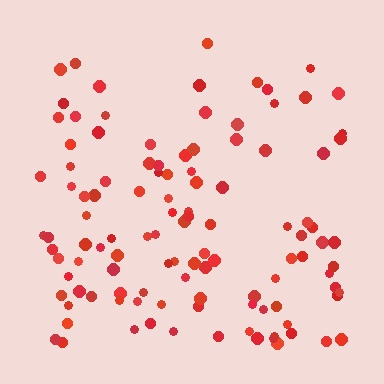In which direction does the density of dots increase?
From top to bottom, with the bottom side densest.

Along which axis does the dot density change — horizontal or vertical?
Vertical.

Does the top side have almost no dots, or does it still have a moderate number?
Still a moderate number, just noticeably fewer than the bottom.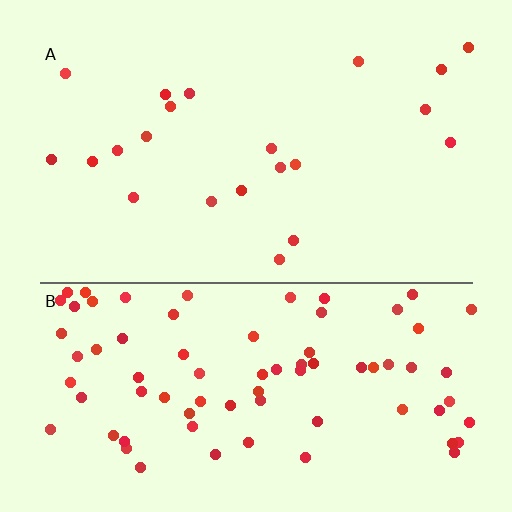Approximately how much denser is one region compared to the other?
Approximately 3.7× — region B over region A.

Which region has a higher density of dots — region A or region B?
B (the bottom).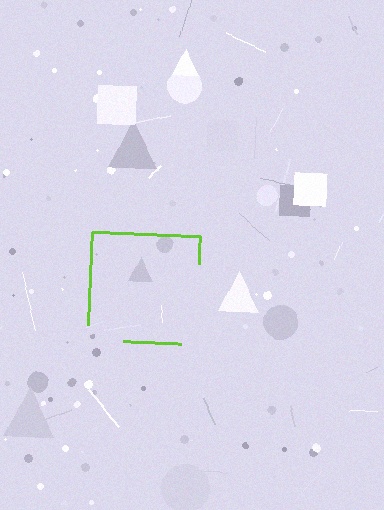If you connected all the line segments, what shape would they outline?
They would outline a square.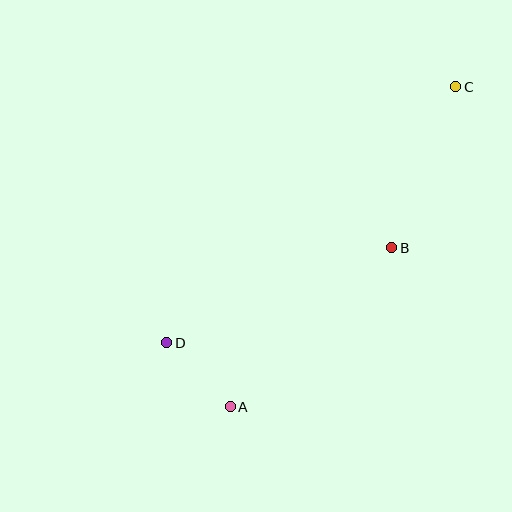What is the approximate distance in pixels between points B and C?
The distance between B and C is approximately 173 pixels.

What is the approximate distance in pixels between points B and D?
The distance between B and D is approximately 244 pixels.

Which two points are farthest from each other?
Points A and C are farthest from each other.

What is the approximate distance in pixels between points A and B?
The distance between A and B is approximately 227 pixels.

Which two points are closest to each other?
Points A and D are closest to each other.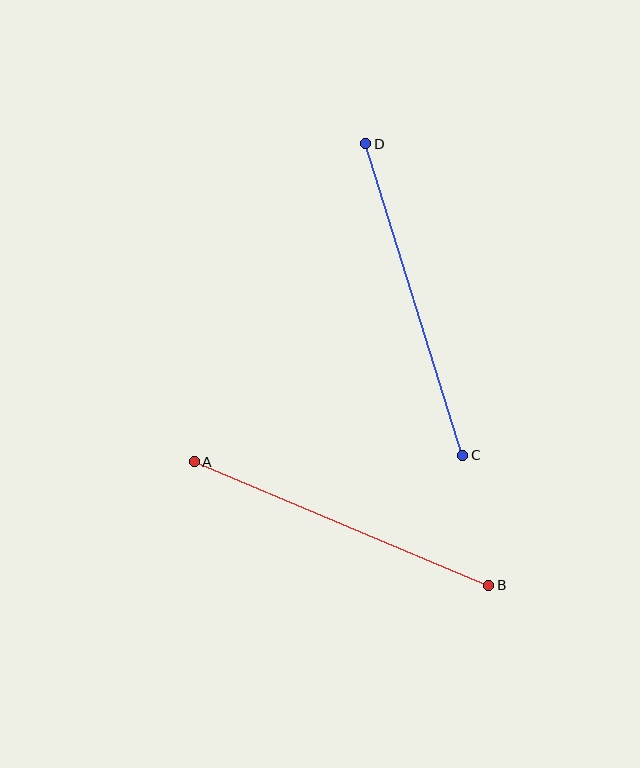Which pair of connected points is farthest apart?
Points C and D are farthest apart.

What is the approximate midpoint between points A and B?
The midpoint is at approximately (342, 523) pixels.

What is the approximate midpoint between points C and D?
The midpoint is at approximately (414, 299) pixels.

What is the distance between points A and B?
The distance is approximately 319 pixels.